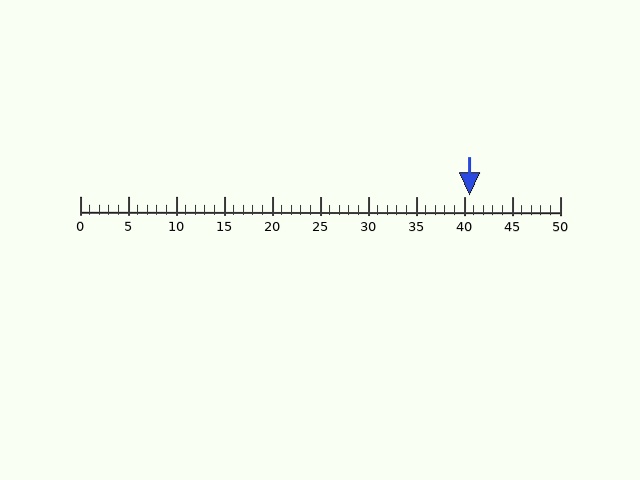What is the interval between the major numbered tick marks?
The major tick marks are spaced 5 units apart.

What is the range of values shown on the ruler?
The ruler shows values from 0 to 50.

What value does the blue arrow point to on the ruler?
The blue arrow points to approximately 41.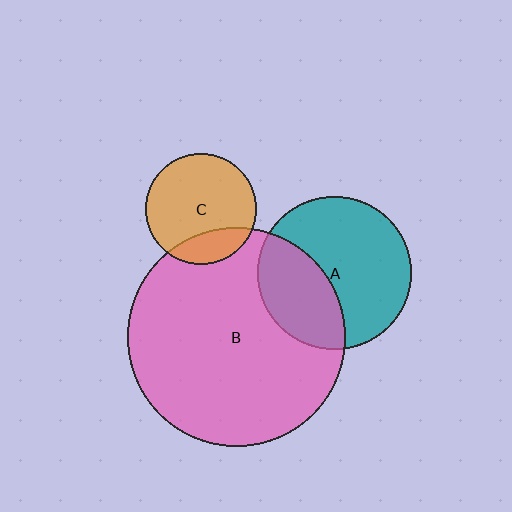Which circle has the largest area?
Circle B (pink).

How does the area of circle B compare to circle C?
Approximately 3.9 times.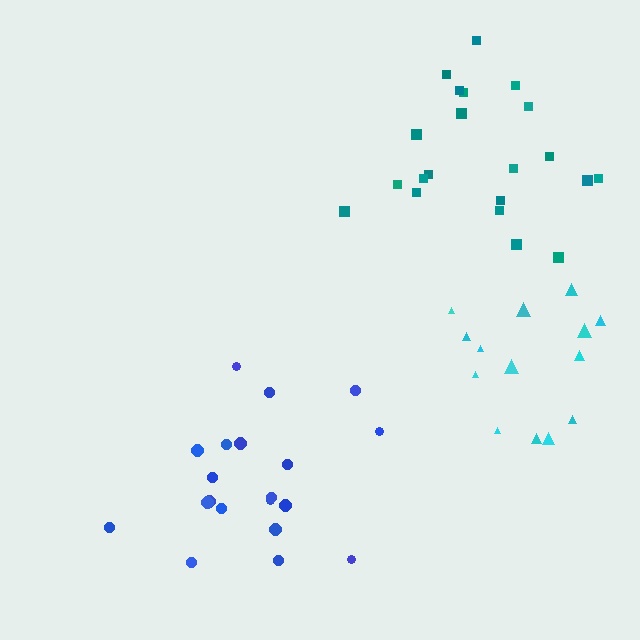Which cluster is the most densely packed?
Blue.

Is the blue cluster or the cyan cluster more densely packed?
Blue.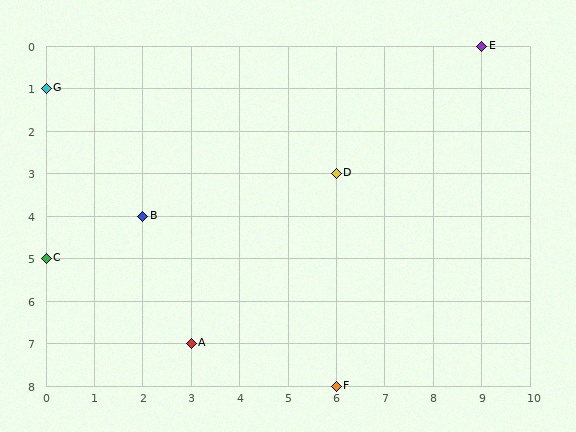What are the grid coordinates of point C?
Point C is at grid coordinates (0, 5).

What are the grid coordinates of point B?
Point B is at grid coordinates (2, 4).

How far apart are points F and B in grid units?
Points F and B are 4 columns and 4 rows apart (about 5.7 grid units diagonally).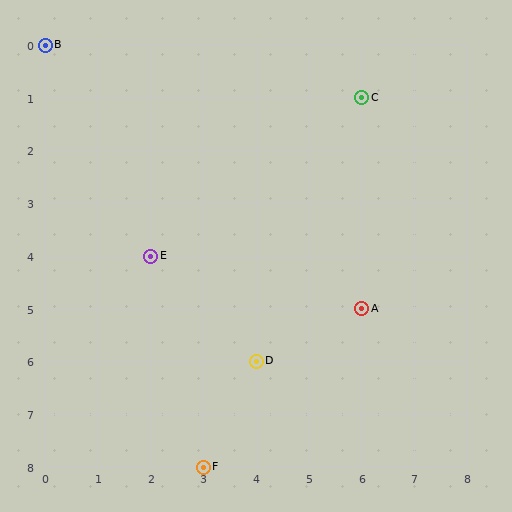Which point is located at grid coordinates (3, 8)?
Point F is at (3, 8).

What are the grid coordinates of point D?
Point D is at grid coordinates (4, 6).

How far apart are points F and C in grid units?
Points F and C are 3 columns and 7 rows apart (about 7.6 grid units diagonally).